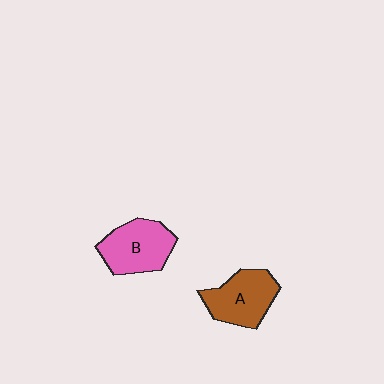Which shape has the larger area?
Shape B (pink).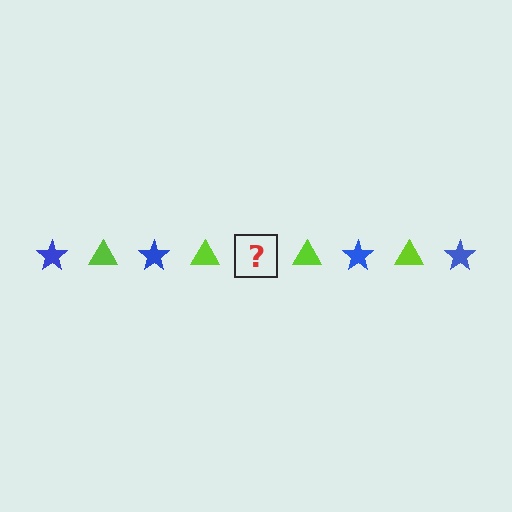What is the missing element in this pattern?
The missing element is a blue star.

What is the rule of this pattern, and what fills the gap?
The rule is that the pattern alternates between blue star and lime triangle. The gap should be filled with a blue star.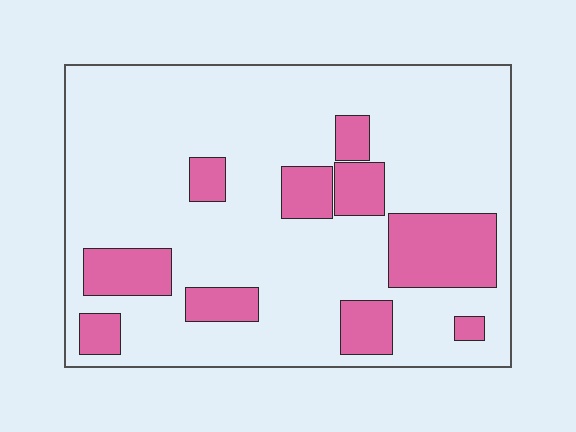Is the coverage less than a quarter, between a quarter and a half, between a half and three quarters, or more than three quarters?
Less than a quarter.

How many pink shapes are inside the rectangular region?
10.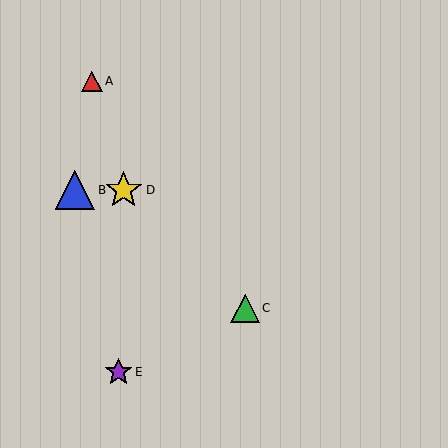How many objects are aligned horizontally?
2 objects (B, D) are aligned horizontally.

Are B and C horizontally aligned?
No, B is at y≈190 and C is at y≈308.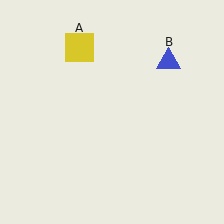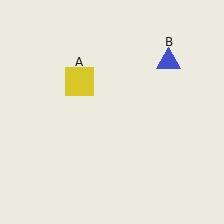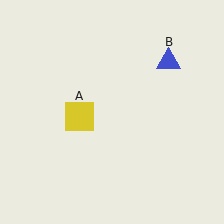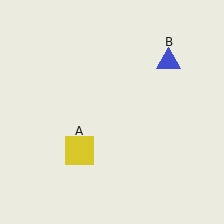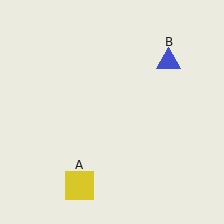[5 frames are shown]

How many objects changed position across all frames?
1 object changed position: yellow square (object A).